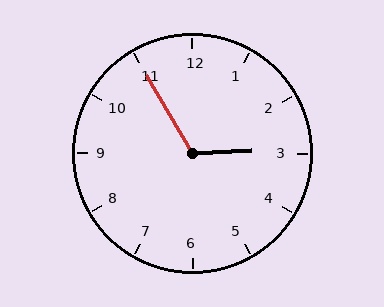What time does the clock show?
2:55.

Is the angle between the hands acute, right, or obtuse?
It is obtuse.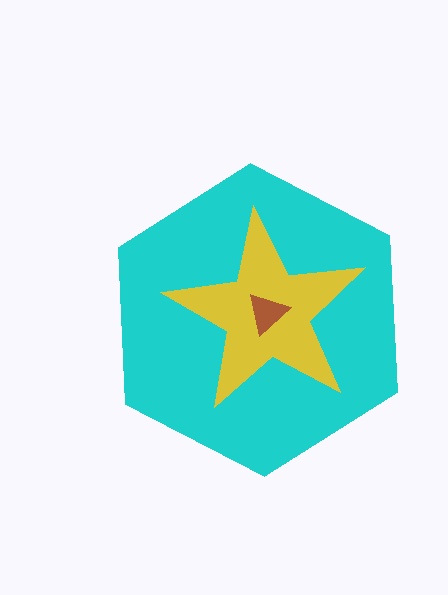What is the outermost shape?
The cyan hexagon.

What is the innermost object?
The brown triangle.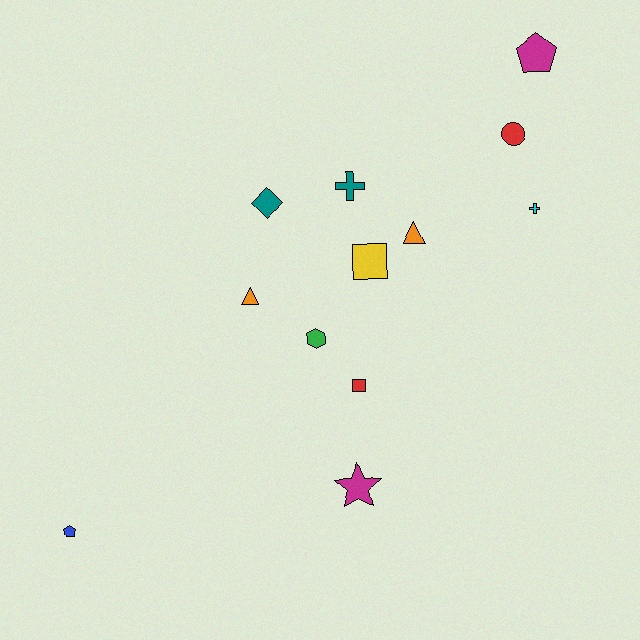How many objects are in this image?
There are 12 objects.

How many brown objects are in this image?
There are no brown objects.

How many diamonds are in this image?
There is 1 diamond.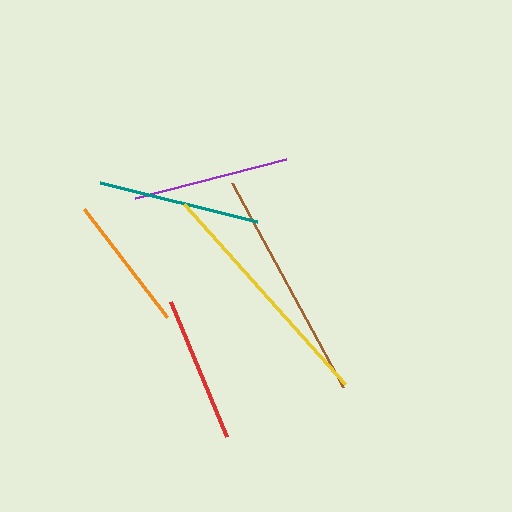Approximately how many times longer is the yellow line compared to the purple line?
The yellow line is approximately 1.5 times the length of the purple line.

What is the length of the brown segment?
The brown segment is approximately 232 pixels long.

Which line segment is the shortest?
The orange line is the shortest at approximately 137 pixels.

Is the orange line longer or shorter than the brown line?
The brown line is longer than the orange line.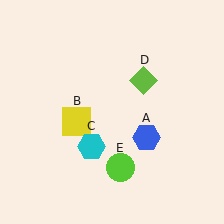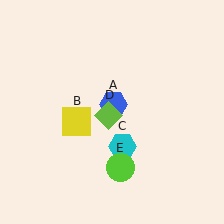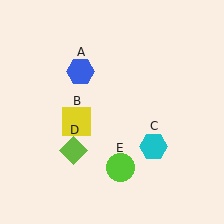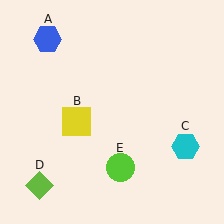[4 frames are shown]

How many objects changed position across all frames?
3 objects changed position: blue hexagon (object A), cyan hexagon (object C), lime diamond (object D).